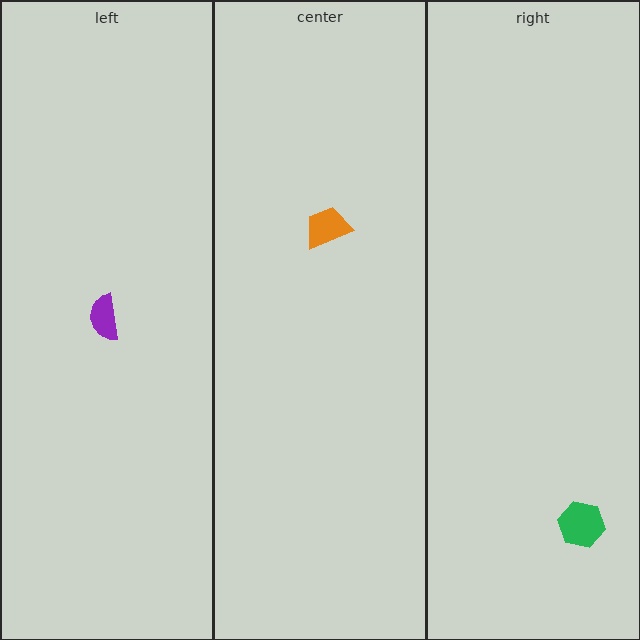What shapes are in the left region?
The purple semicircle.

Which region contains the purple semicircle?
The left region.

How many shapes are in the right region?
1.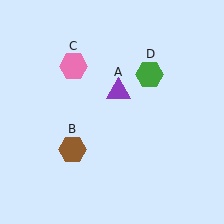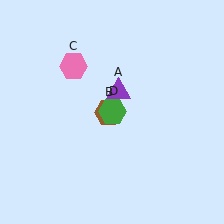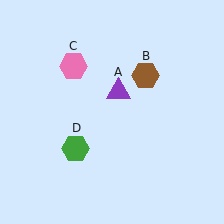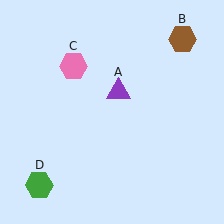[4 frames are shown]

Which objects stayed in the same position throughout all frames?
Purple triangle (object A) and pink hexagon (object C) remained stationary.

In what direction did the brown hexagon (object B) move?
The brown hexagon (object B) moved up and to the right.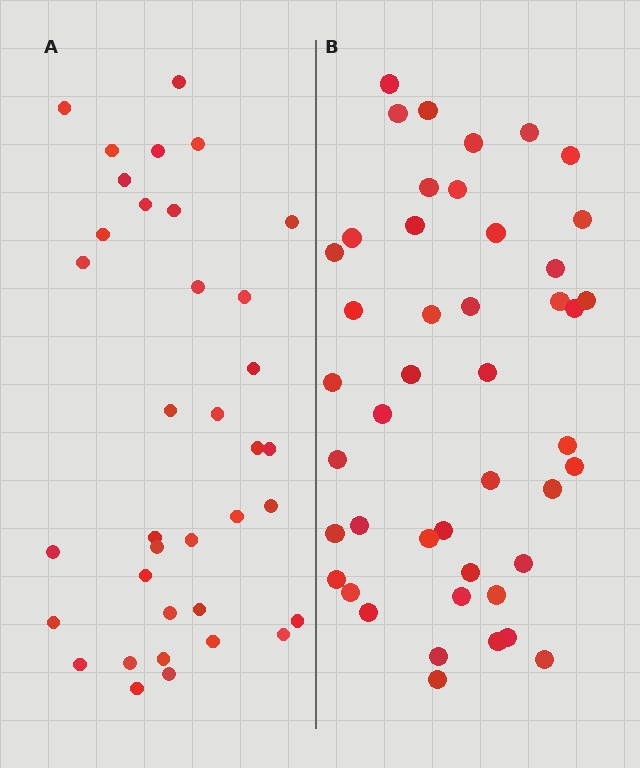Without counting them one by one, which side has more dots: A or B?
Region B (the right region) has more dots.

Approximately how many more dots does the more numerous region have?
Region B has roughly 8 or so more dots than region A.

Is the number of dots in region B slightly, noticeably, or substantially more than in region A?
Region B has noticeably more, but not dramatically so. The ratio is roughly 1.2 to 1.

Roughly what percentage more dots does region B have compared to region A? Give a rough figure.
About 25% more.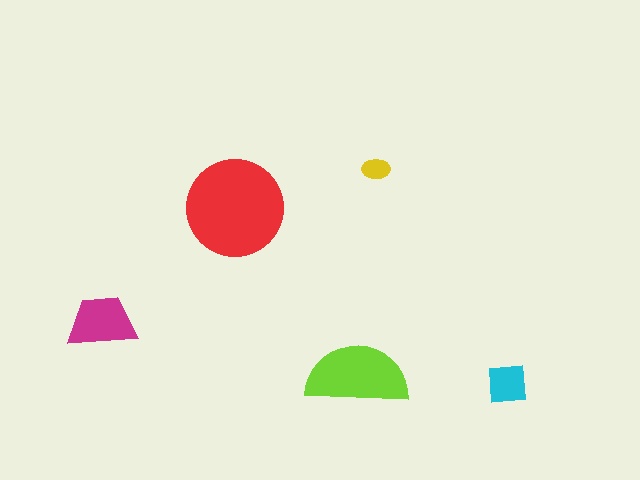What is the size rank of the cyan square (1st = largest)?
4th.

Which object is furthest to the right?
The cyan square is rightmost.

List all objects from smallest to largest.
The yellow ellipse, the cyan square, the magenta trapezoid, the lime semicircle, the red circle.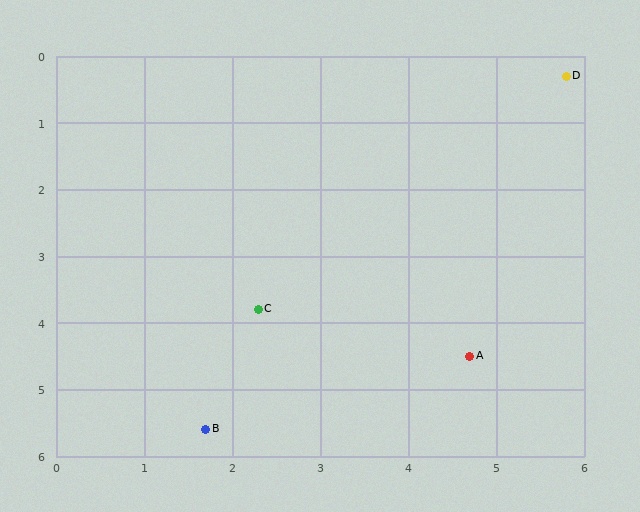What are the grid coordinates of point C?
Point C is at approximately (2.3, 3.8).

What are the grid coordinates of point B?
Point B is at approximately (1.7, 5.6).